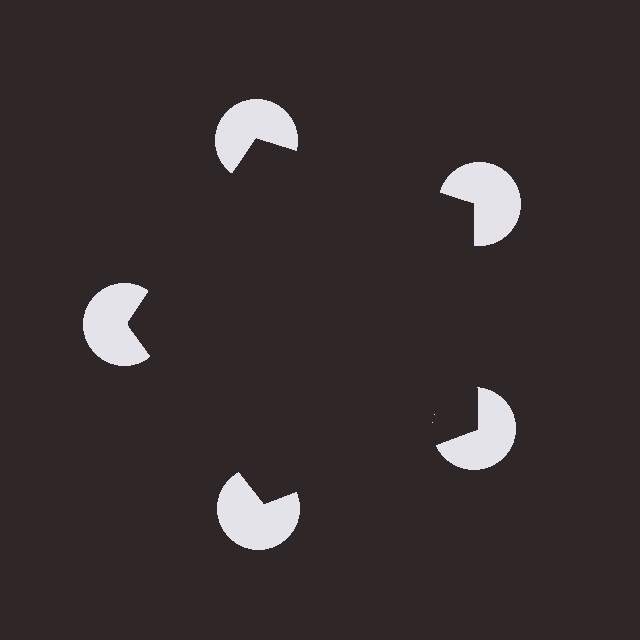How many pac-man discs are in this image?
There are 5 — one at each vertex of the illusory pentagon.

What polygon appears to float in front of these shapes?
An illusory pentagon — its edges are inferred from the aligned wedge cuts in the pac-man discs, not physically drawn.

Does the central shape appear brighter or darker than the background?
It typically appears slightly darker than the background, even though no actual brightness change is drawn.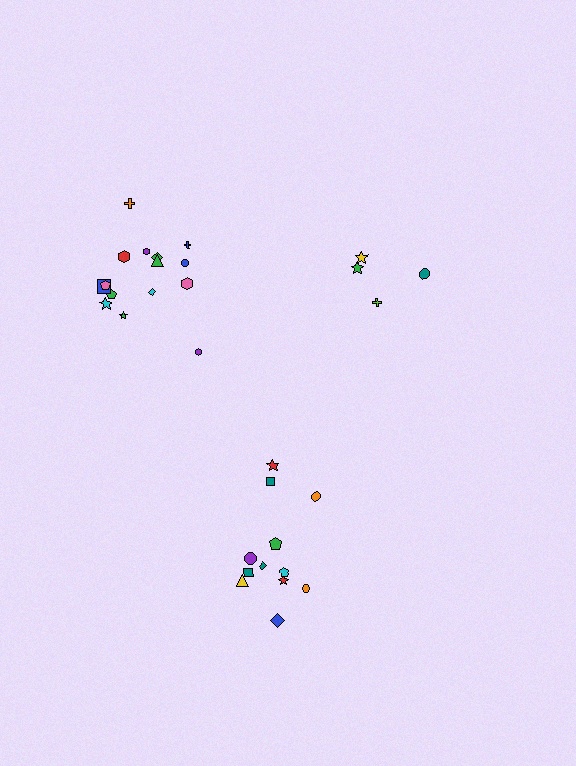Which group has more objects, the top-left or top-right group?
The top-left group.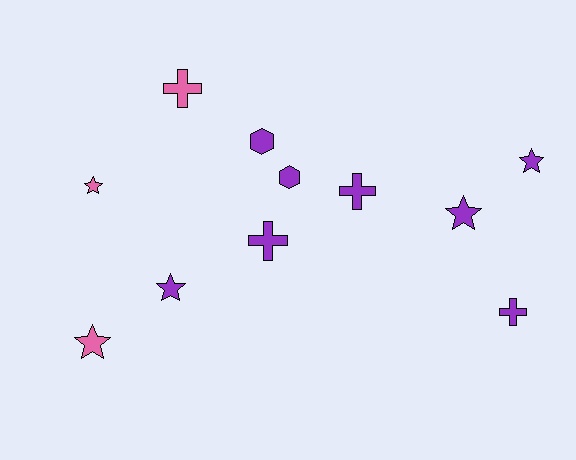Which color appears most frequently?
Purple, with 8 objects.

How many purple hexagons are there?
There are 2 purple hexagons.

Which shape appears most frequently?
Star, with 5 objects.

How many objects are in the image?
There are 11 objects.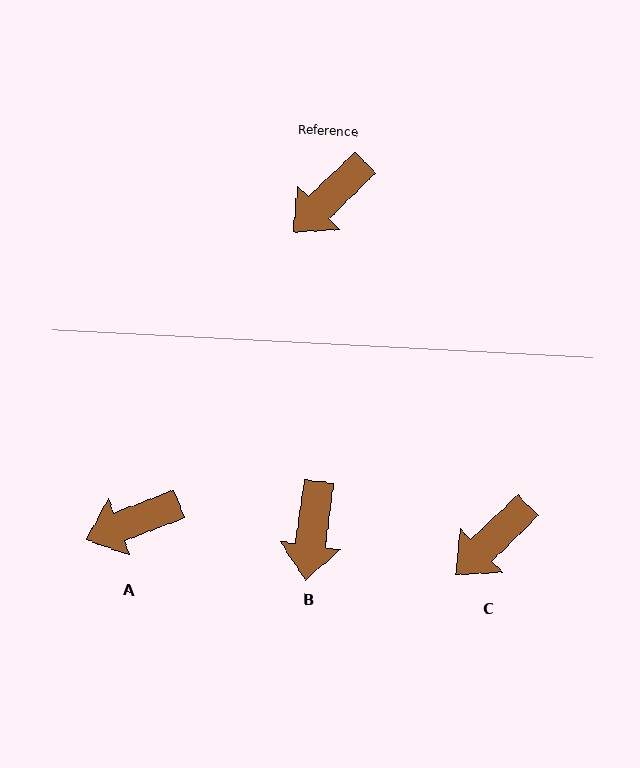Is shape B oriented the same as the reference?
No, it is off by about 38 degrees.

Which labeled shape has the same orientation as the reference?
C.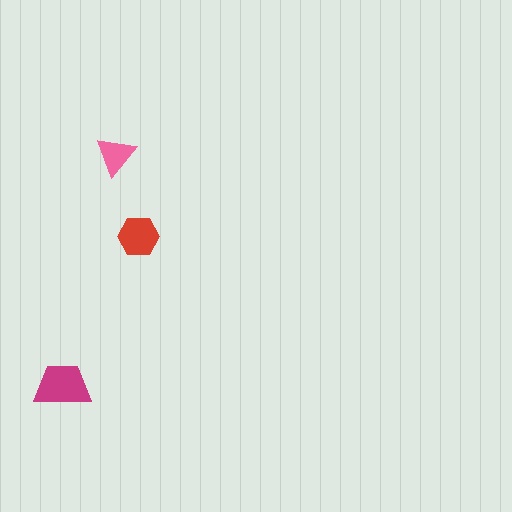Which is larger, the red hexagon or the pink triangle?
The red hexagon.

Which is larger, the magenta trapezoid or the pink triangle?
The magenta trapezoid.